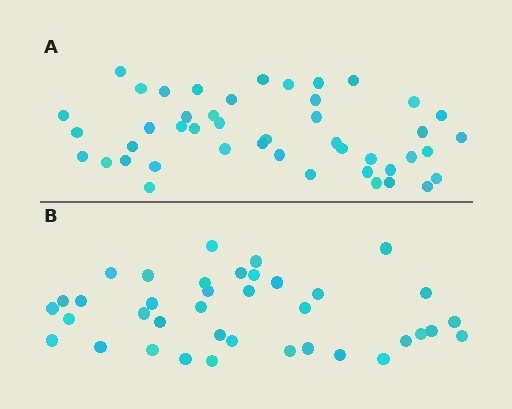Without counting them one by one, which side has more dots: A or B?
Region A (the top region) has more dots.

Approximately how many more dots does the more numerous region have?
Region A has roughly 8 or so more dots than region B.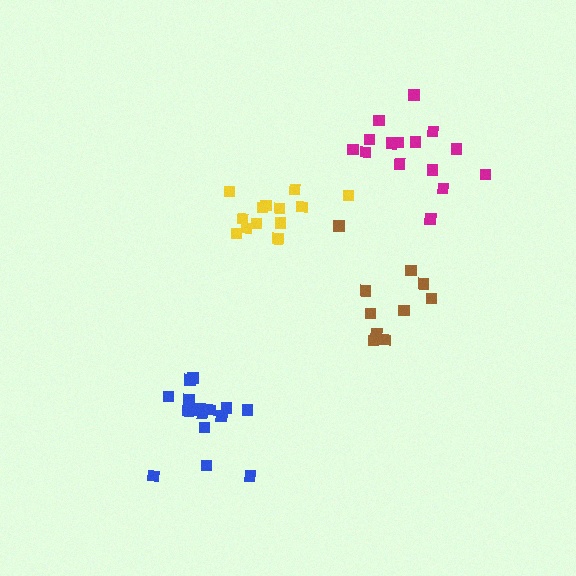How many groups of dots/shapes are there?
There are 4 groups.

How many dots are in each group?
Group 1: 13 dots, Group 2: 11 dots, Group 3: 15 dots, Group 4: 16 dots (55 total).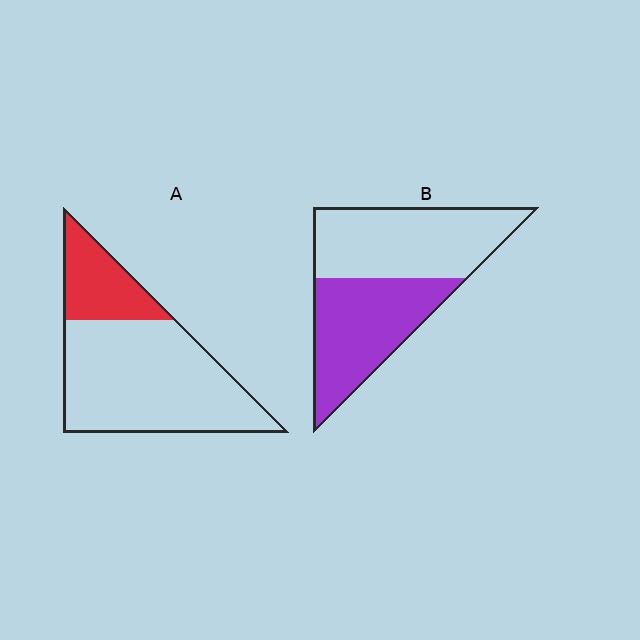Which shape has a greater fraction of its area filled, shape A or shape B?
Shape B.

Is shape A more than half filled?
No.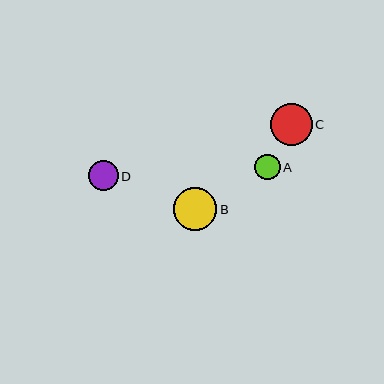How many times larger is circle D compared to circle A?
Circle D is approximately 1.2 times the size of circle A.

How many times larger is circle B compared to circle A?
Circle B is approximately 1.7 times the size of circle A.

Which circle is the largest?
Circle B is the largest with a size of approximately 43 pixels.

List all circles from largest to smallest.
From largest to smallest: B, C, D, A.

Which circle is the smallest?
Circle A is the smallest with a size of approximately 25 pixels.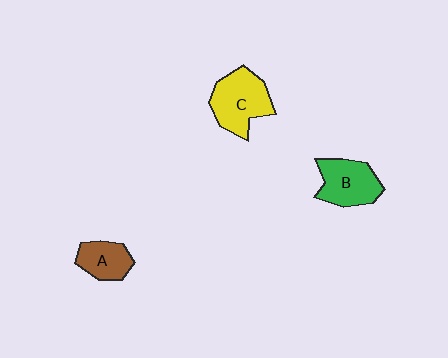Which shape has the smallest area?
Shape A (brown).